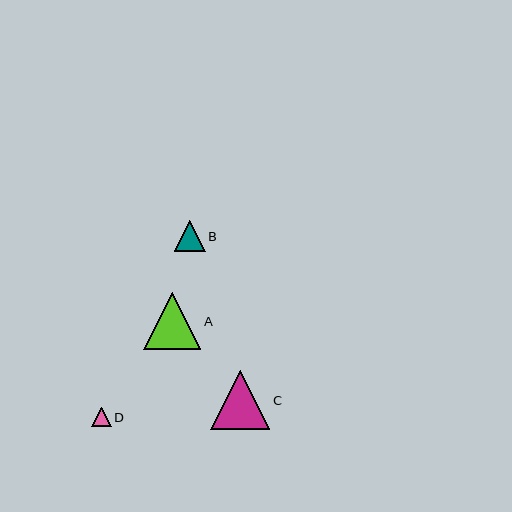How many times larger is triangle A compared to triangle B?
Triangle A is approximately 1.8 times the size of triangle B.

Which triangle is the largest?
Triangle C is the largest with a size of approximately 59 pixels.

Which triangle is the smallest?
Triangle D is the smallest with a size of approximately 19 pixels.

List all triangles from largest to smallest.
From largest to smallest: C, A, B, D.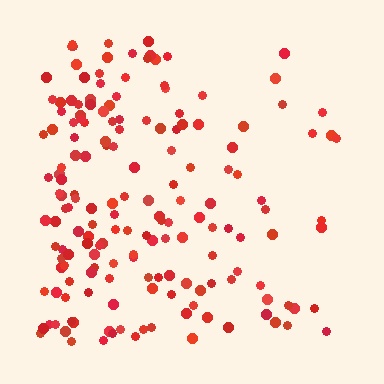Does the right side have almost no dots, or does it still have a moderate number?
Still a moderate number, just noticeably fewer than the left.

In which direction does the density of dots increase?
From right to left, with the left side densest.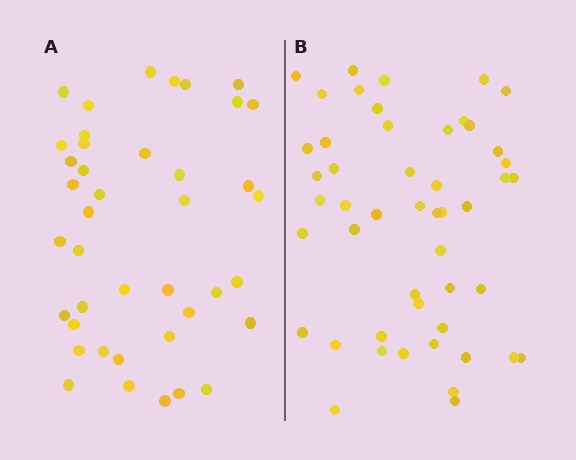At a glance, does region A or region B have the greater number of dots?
Region B (the right region) has more dots.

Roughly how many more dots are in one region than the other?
Region B has roughly 8 or so more dots than region A.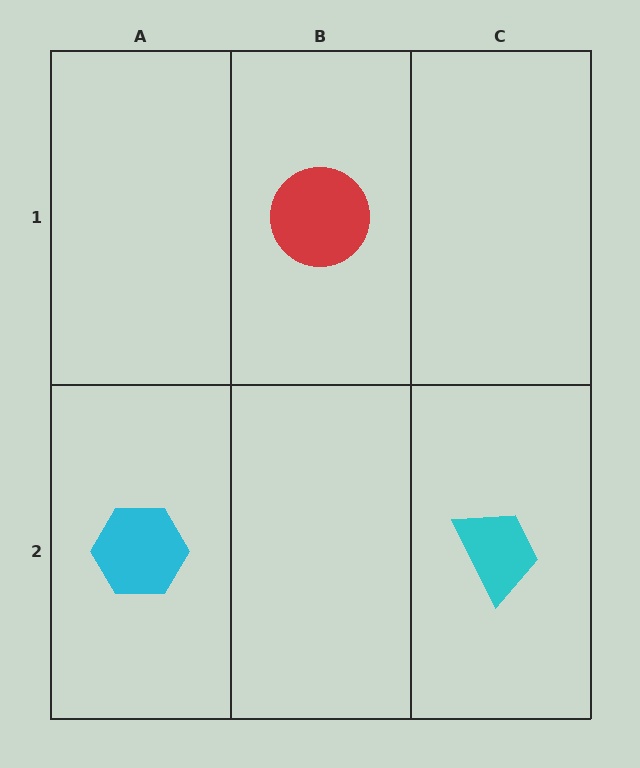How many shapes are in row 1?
1 shape.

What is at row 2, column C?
A cyan trapezoid.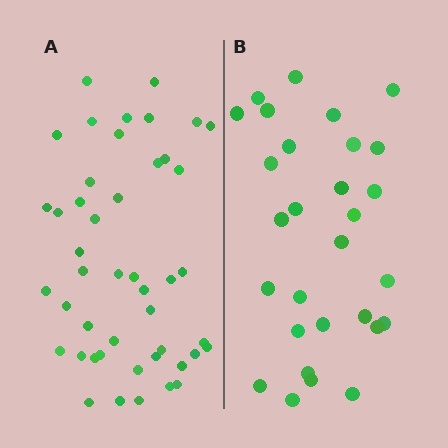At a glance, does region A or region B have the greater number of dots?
Region A (the left region) has more dots.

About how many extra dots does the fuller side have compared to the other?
Region A has approximately 15 more dots than region B.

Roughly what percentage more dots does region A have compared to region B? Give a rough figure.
About 60% more.